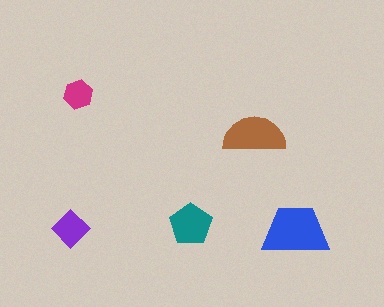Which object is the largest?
The blue trapezoid.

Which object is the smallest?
The magenta hexagon.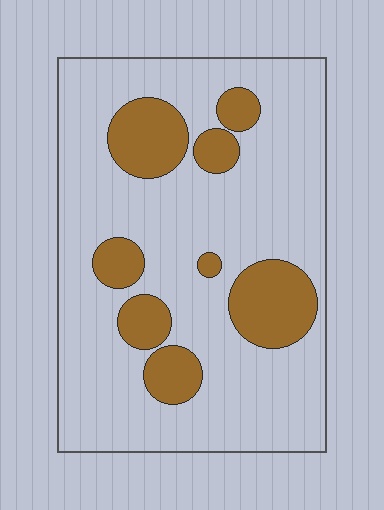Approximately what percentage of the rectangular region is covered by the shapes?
Approximately 20%.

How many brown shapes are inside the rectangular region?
8.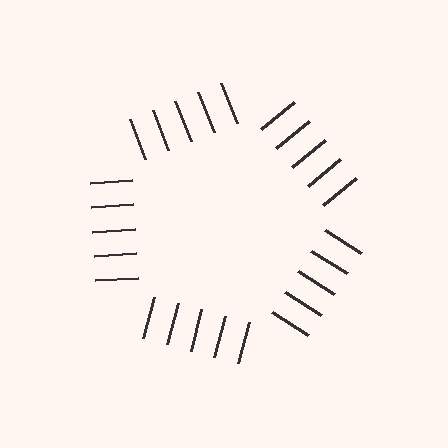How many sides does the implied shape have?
5 sides — the line-ends trace a pentagon.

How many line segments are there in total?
25 — 5 along each of the 5 edges.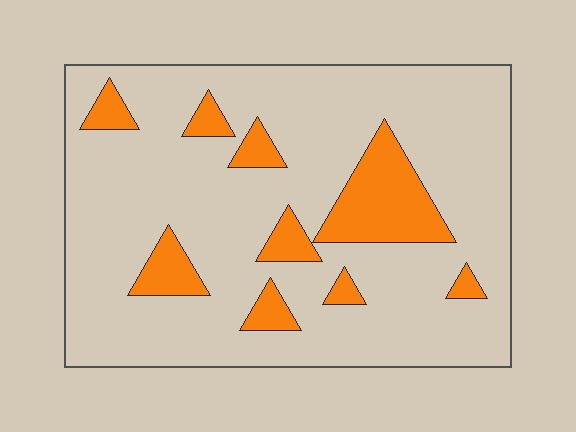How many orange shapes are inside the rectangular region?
9.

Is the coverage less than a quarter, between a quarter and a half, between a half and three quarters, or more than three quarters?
Less than a quarter.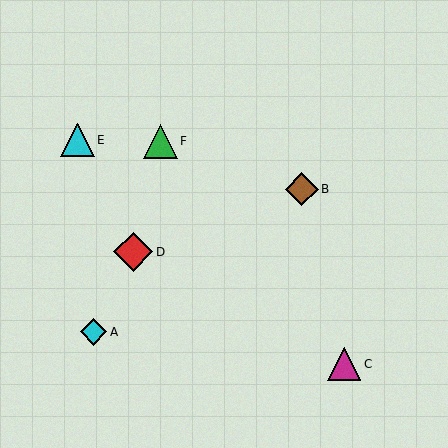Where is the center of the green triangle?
The center of the green triangle is at (160, 141).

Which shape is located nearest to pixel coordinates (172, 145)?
The green triangle (labeled F) at (160, 141) is nearest to that location.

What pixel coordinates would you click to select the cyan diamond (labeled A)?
Click at (93, 332) to select the cyan diamond A.